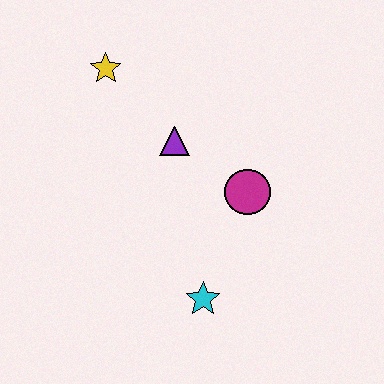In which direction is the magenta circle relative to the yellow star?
The magenta circle is to the right of the yellow star.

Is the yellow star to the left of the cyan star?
Yes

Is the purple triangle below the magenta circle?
No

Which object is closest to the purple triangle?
The magenta circle is closest to the purple triangle.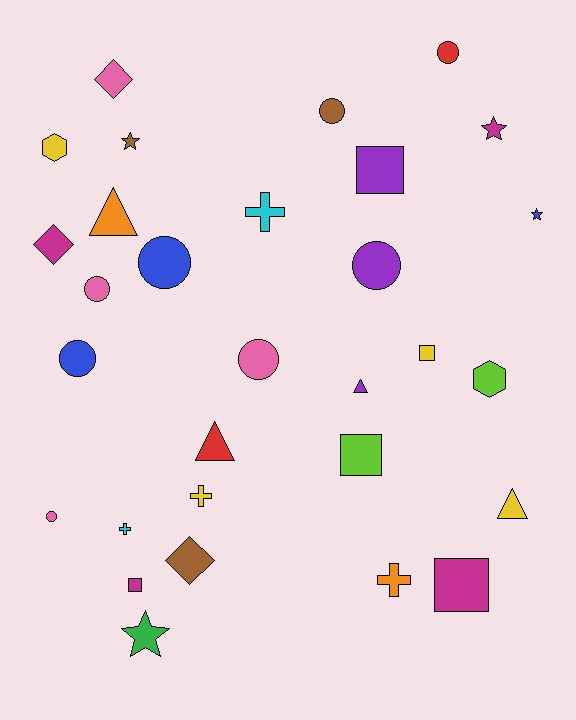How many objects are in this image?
There are 30 objects.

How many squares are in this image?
There are 5 squares.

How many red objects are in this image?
There are 2 red objects.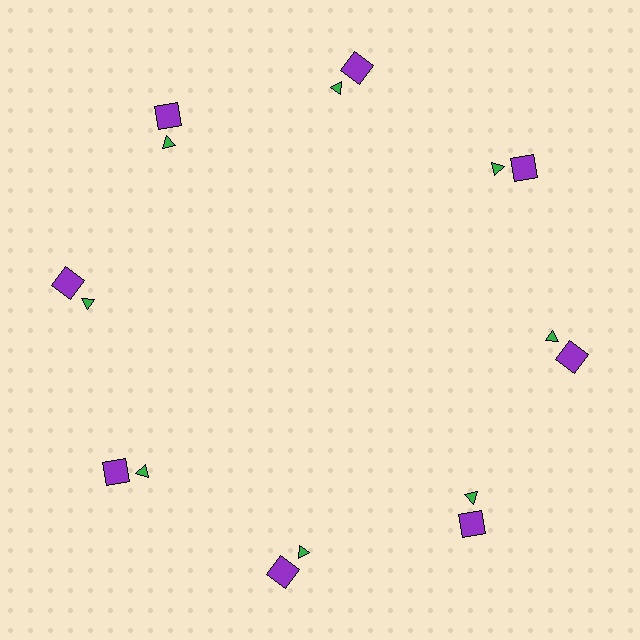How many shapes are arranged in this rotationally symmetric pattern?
There are 16 shapes, arranged in 8 groups of 2.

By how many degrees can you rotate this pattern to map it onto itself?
The pattern maps onto itself every 45 degrees of rotation.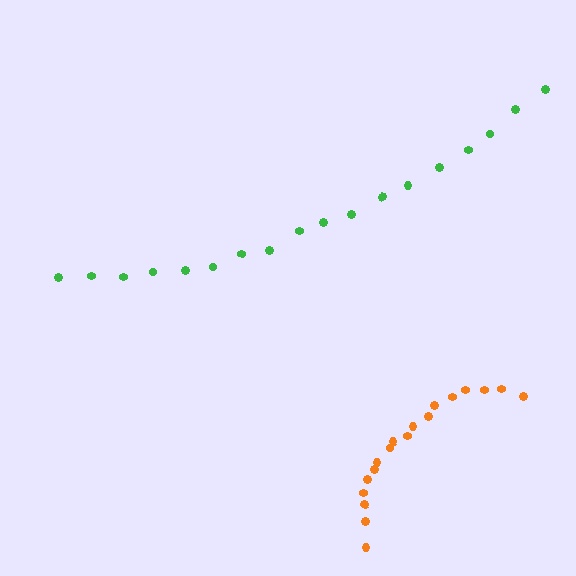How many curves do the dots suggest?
There are 2 distinct paths.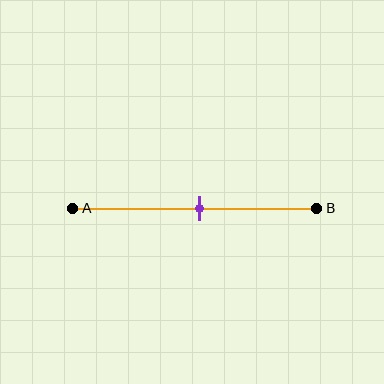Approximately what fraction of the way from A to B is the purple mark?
The purple mark is approximately 50% of the way from A to B.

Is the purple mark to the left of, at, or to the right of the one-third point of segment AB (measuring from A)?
The purple mark is to the right of the one-third point of segment AB.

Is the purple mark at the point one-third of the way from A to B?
No, the mark is at about 50% from A, not at the 33% one-third point.